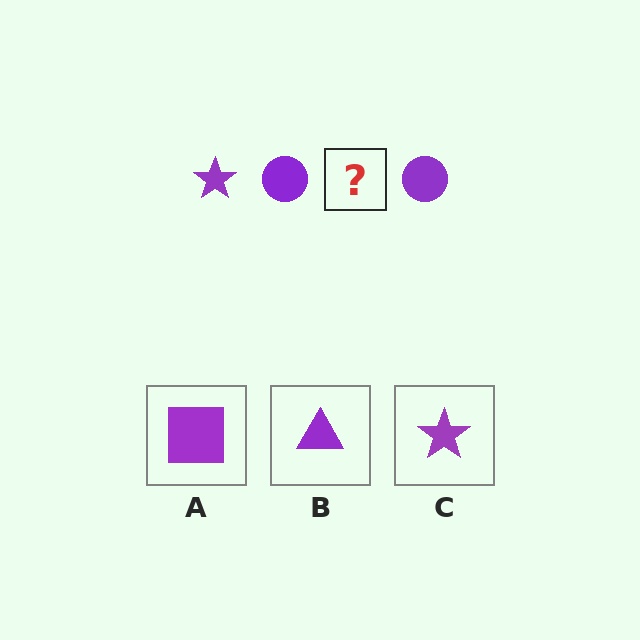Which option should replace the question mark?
Option C.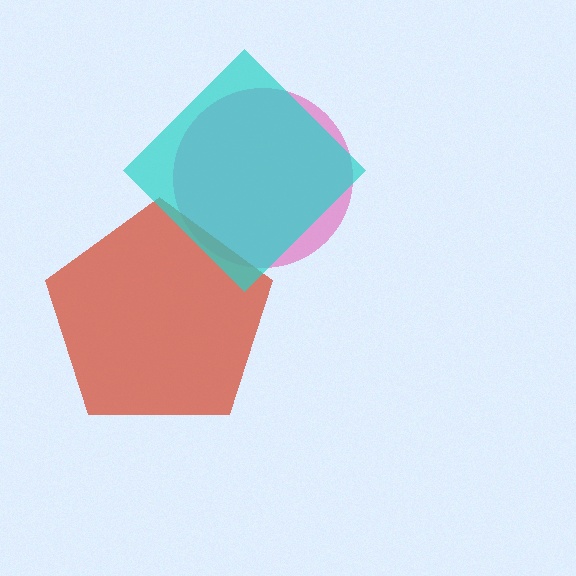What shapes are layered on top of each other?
The layered shapes are: a pink circle, a red pentagon, a cyan diamond.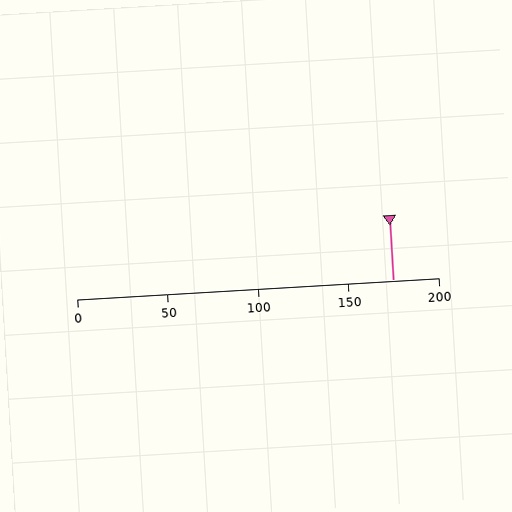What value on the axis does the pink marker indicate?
The marker indicates approximately 175.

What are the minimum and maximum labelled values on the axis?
The axis runs from 0 to 200.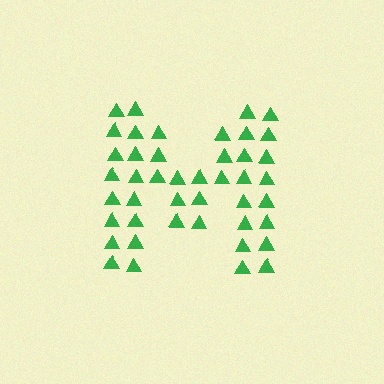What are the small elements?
The small elements are triangles.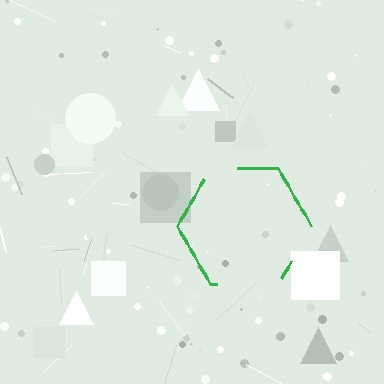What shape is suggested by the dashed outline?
The dashed outline suggests a hexagon.